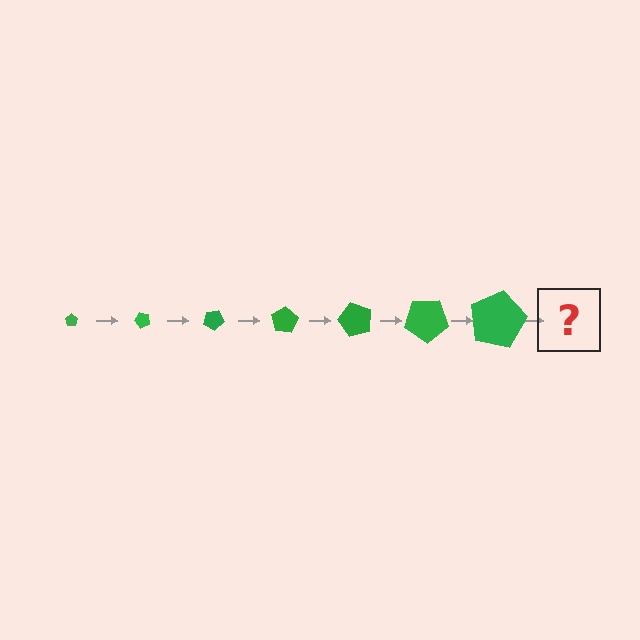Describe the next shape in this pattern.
It should be a pentagon, larger than the previous one and rotated 350 degrees from the start.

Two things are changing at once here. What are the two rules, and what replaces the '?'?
The two rules are that the pentagon grows larger each step and it rotates 50 degrees each step. The '?' should be a pentagon, larger than the previous one and rotated 350 degrees from the start.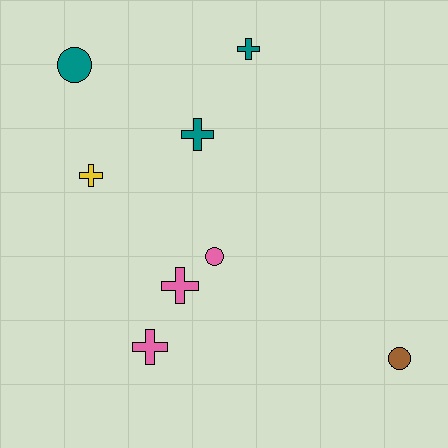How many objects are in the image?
There are 8 objects.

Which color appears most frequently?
Teal, with 3 objects.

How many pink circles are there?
There is 1 pink circle.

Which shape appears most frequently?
Cross, with 5 objects.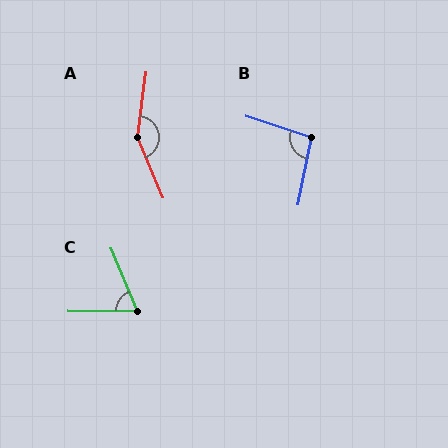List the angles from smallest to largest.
C (67°), B (96°), A (150°).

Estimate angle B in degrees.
Approximately 96 degrees.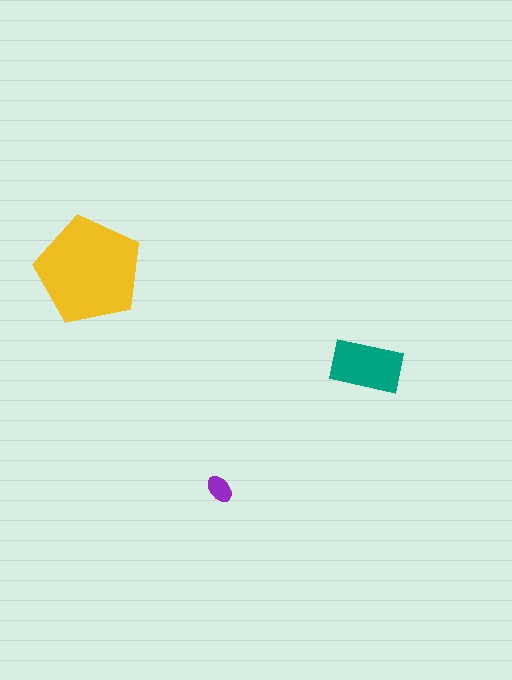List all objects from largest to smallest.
The yellow pentagon, the teal rectangle, the purple ellipse.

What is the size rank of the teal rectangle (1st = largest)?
2nd.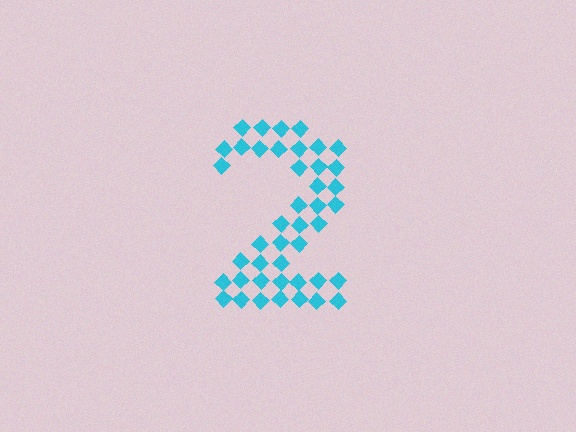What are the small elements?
The small elements are diamonds.